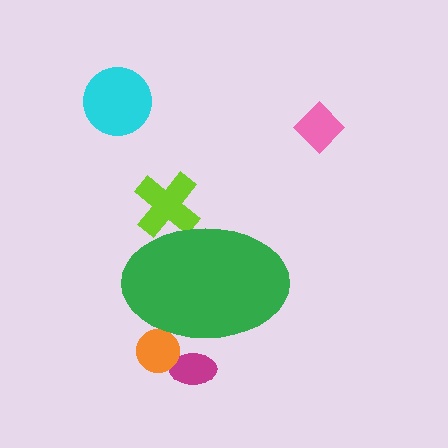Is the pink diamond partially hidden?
No, the pink diamond is fully visible.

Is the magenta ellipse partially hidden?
Yes, the magenta ellipse is partially hidden behind the green ellipse.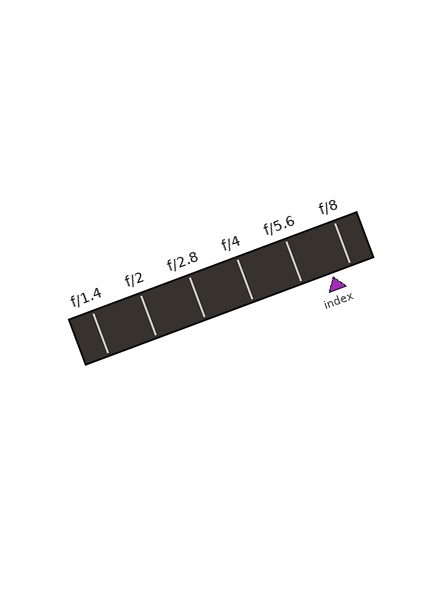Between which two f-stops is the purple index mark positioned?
The index mark is between f/5.6 and f/8.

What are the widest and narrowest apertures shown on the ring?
The widest aperture shown is f/1.4 and the narrowest is f/8.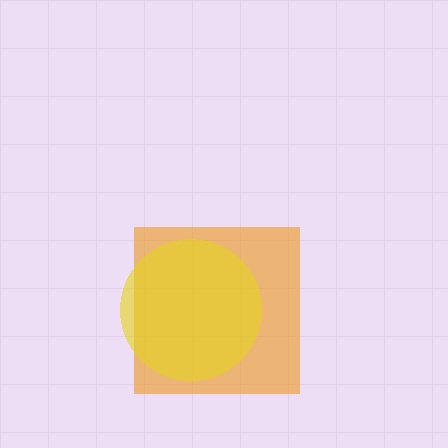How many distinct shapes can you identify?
There are 2 distinct shapes: an orange square, a yellow circle.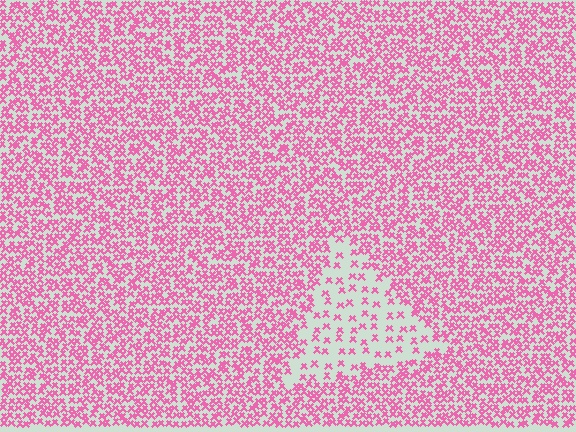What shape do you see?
I see a triangle.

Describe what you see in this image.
The image contains small pink elements arranged at two different densities. A triangle-shaped region is visible where the elements are less densely packed than the surrounding area.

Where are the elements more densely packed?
The elements are more densely packed outside the triangle boundary.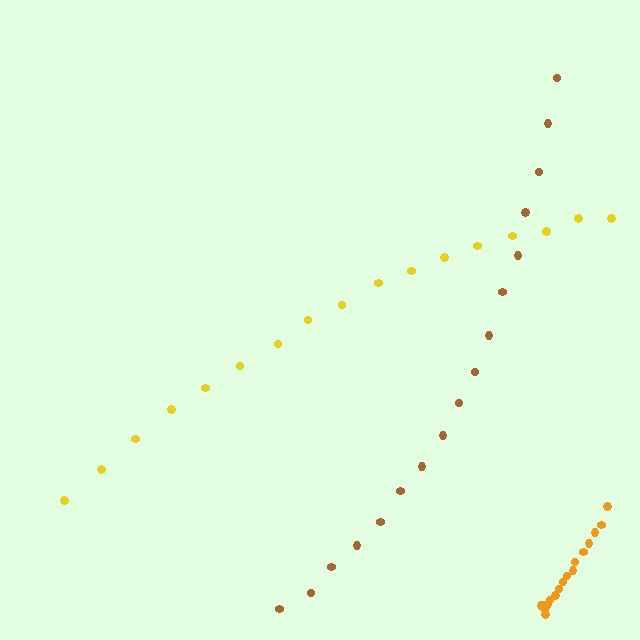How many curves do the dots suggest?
There are 3 distinct paths.